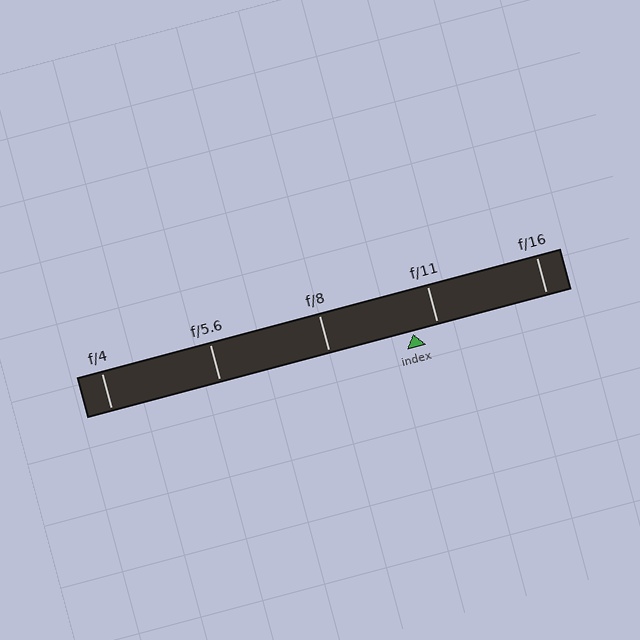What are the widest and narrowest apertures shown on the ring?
The widest aperture shown is f/4 and the narrowest is f/16.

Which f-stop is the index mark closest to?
The index mark is closest to f/11.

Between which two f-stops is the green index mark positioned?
The index mark is between f/8 and f/11.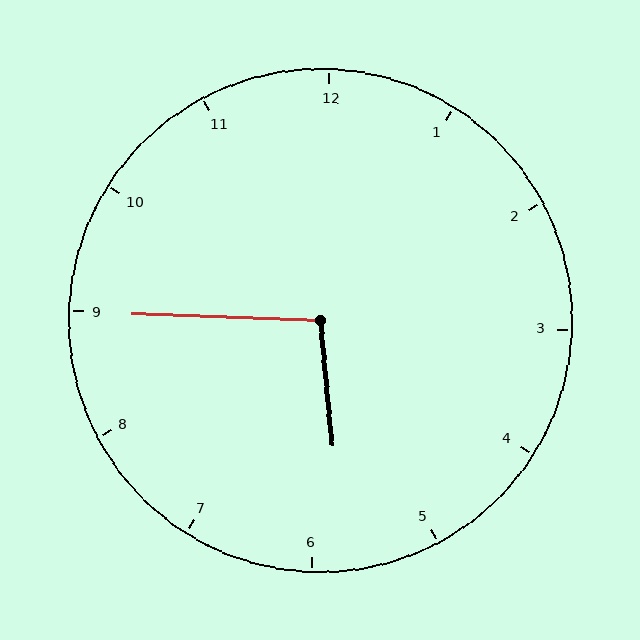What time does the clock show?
5:45.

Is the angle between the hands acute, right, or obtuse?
It is obtuse.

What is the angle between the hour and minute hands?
Approximately 98 degrees.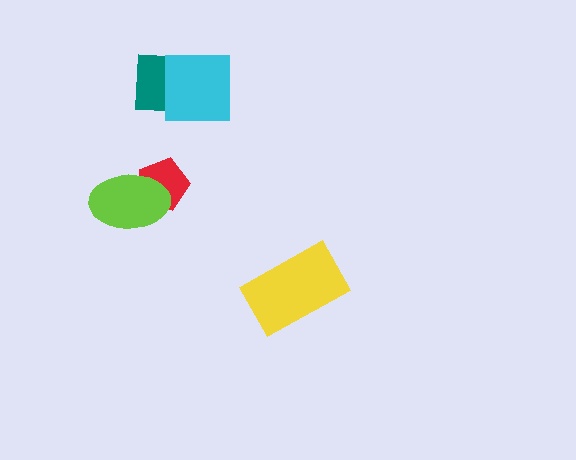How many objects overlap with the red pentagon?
1 object overlaps with the red pentagon.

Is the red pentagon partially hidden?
Yes, it is partially covered by another shape.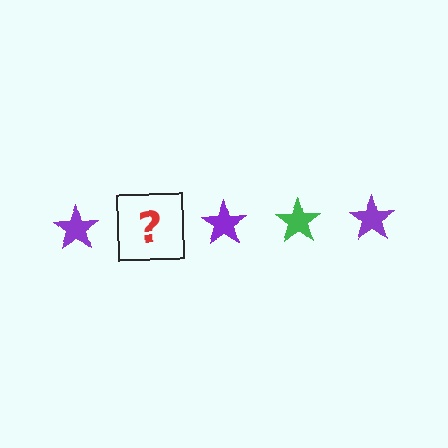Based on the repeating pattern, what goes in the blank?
The blank should be a green star.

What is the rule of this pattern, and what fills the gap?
The rule is that the pattern cycles through purple, green stars. The gap should be filled with a green star.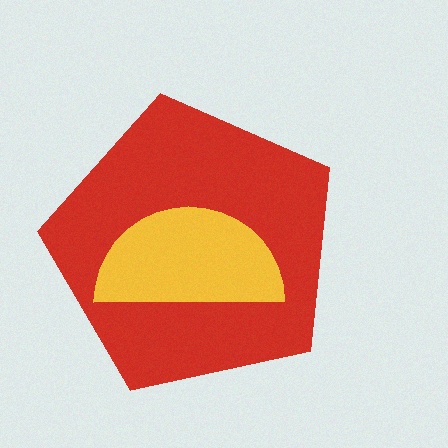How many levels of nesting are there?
2.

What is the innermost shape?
The yellow semicircle.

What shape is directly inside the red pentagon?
The yellow semicircle.